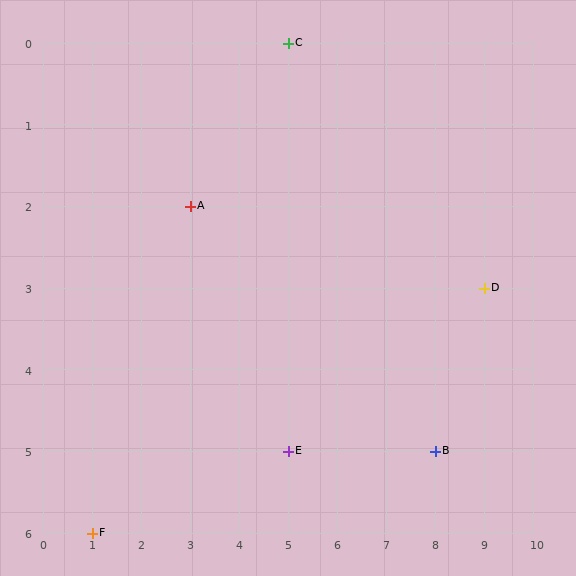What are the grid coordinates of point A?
Point A is at grid coordinates (3, 2).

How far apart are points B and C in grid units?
Points B and C are 3 columns and 5 rows apart (about 5.8 grid units diagonally).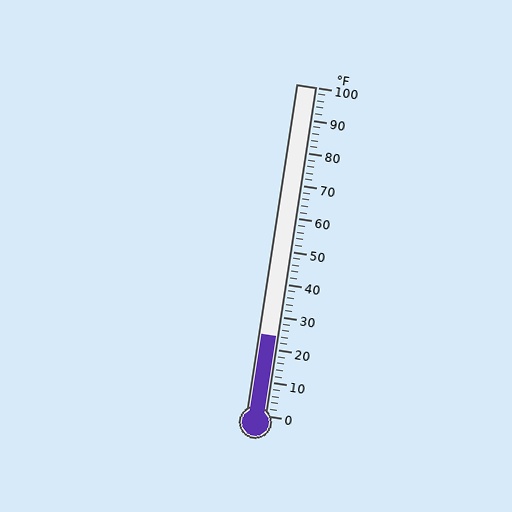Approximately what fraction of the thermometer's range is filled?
The thermometer is filled to approximately 25% of its range.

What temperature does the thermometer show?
The thermometer shows approximately 24°F.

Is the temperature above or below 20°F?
The temperature is above 20°F.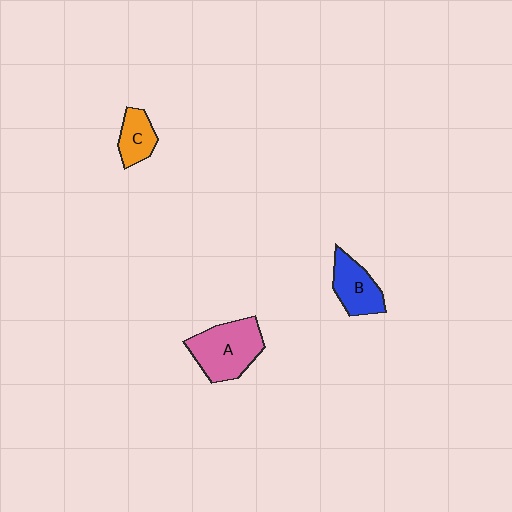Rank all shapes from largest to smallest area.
From largest to smallest: A (pink), B (blue), C (orange).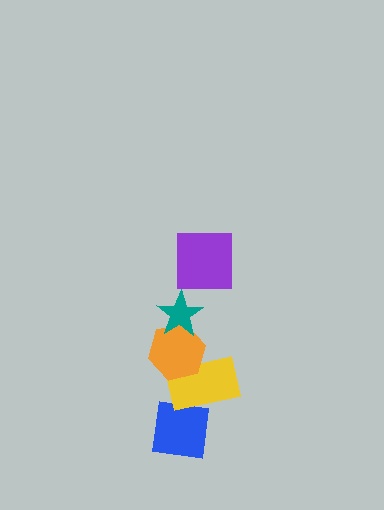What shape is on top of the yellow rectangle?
The orange hexagon is on top of the yellow rectangle.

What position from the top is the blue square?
The blue square is 5th from the top.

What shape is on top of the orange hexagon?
The teal star is on top of the orange hexagon.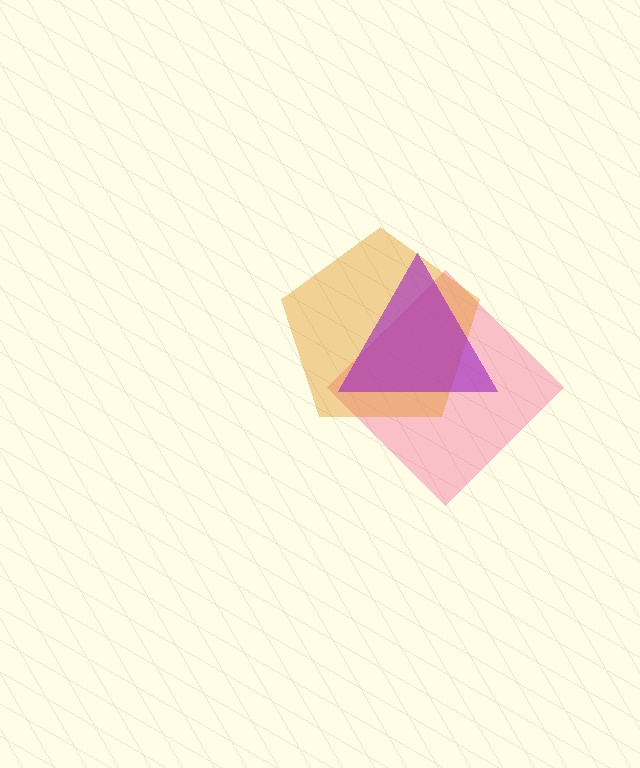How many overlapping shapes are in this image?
There are 3 overlapping shapes in the image.